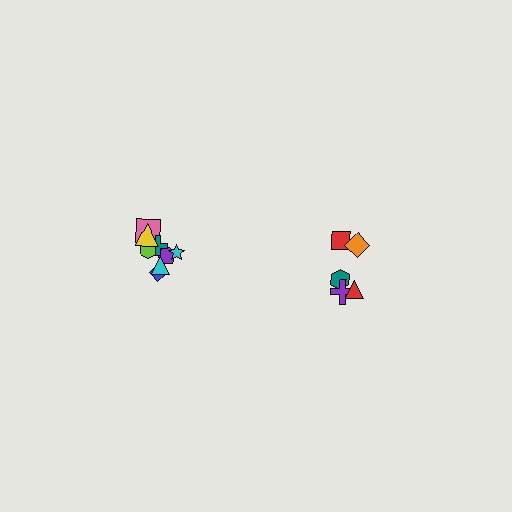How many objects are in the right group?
There are 5 objects.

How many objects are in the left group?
There are 8 objects.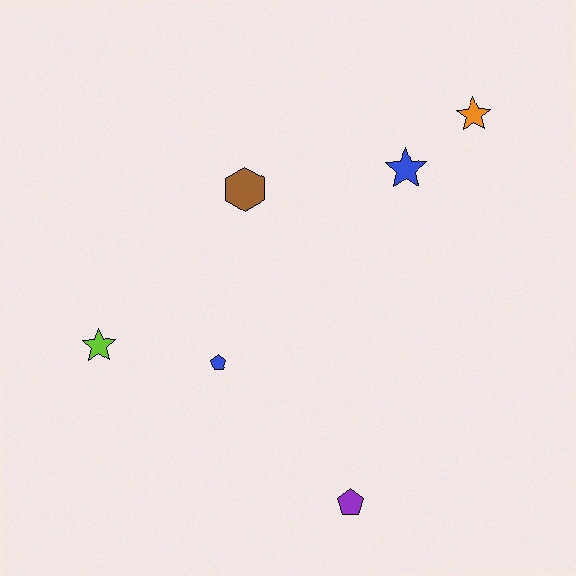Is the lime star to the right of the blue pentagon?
No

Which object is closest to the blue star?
The orange star is closest to the blue star.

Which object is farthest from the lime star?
The orange star is farthest from the lime star.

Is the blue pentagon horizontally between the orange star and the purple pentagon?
No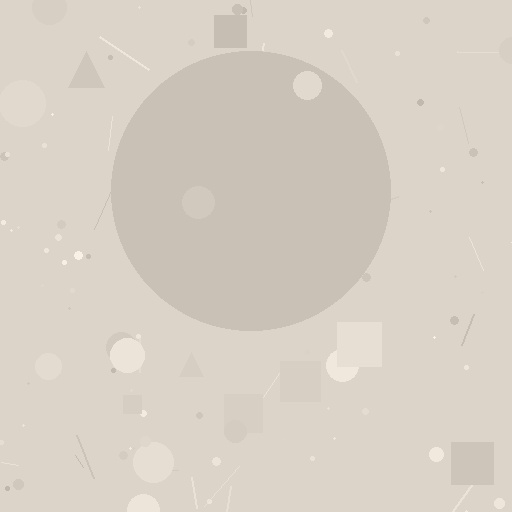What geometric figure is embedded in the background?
A circle is embedded in the background.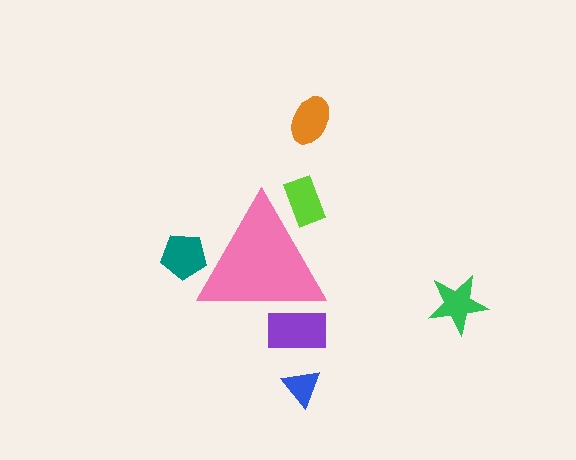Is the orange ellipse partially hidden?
No, the orange ellipse is fully visible.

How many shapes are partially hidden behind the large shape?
3 shapes are partially hidden.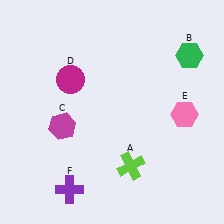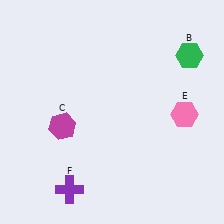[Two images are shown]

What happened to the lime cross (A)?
The lime cross (A) was removed in Image 2. It was in the bottom-right area of Image 1.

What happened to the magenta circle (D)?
The magenta circle (D) was removed in Image 2. It was in the top-left area of Image 1.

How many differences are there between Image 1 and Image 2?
There are 2 differences between the two images.